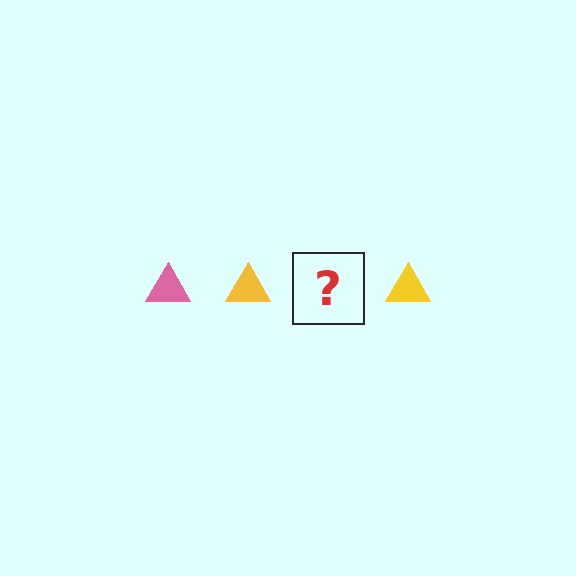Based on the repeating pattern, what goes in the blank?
The blank should be a pink triangle.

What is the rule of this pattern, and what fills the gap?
The rule is that the pattern cycles through pink, yellow triangles. The gap should be filled with a pink triangle.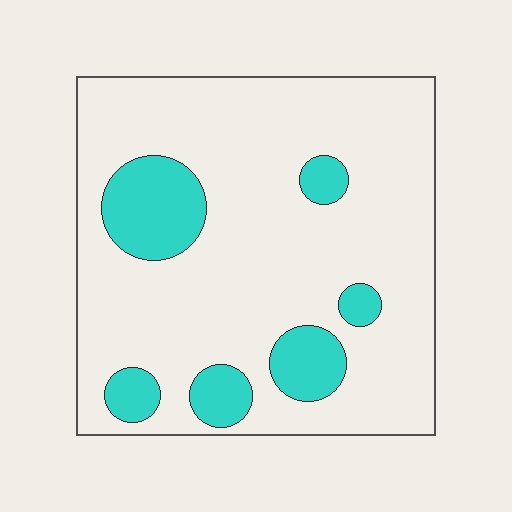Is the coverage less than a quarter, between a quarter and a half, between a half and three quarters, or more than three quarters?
Less than a quarter.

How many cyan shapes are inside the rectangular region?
6.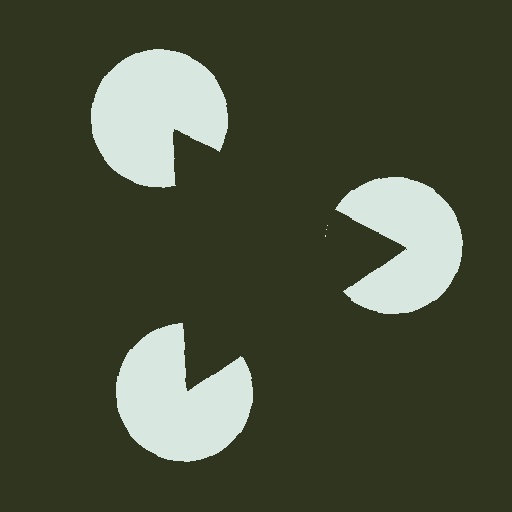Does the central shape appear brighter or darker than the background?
It typically appears slightly darker than the background, even though no actual brightness change is drawn.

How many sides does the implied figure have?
3 sides.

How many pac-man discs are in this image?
There are 3 — one at each vertex of the illusory triangle.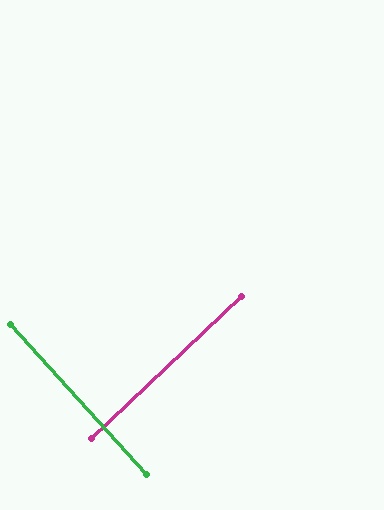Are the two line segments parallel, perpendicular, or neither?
Perpendicular — they meet at approximately 89°.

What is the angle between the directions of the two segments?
Approximately 89 degrees.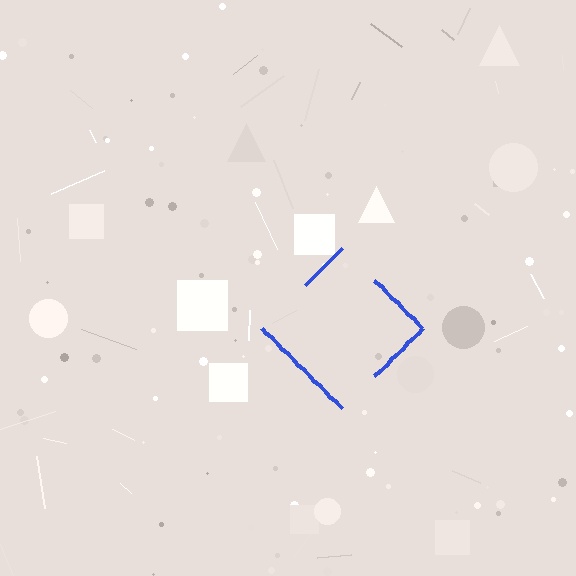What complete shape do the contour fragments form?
The contour fragments form a diamond.